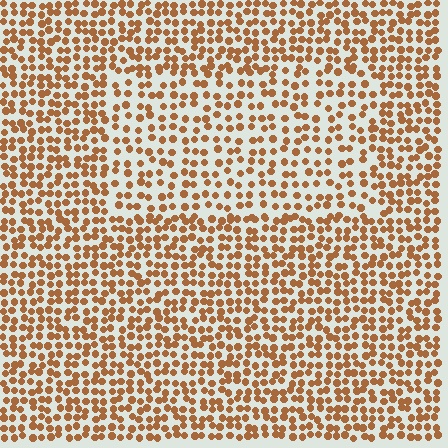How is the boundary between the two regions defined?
The boundary is defined by a change in element density (approximately 1.5x ratio). All elements are the same color, size, and shape.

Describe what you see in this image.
The image contains small brown elements arranged at two different densities. A rectangle-shaped region is visible where the elements are less densely packed than the surrounding area.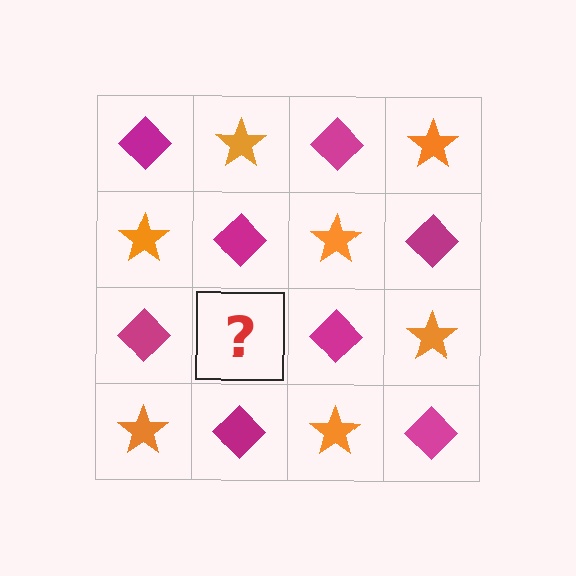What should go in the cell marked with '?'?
The missing cell should contain an orange star.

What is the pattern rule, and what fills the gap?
The rule is that it alternates magenta diamond and orange star in a checkerboard pattern. The gap should be filled with an orange star.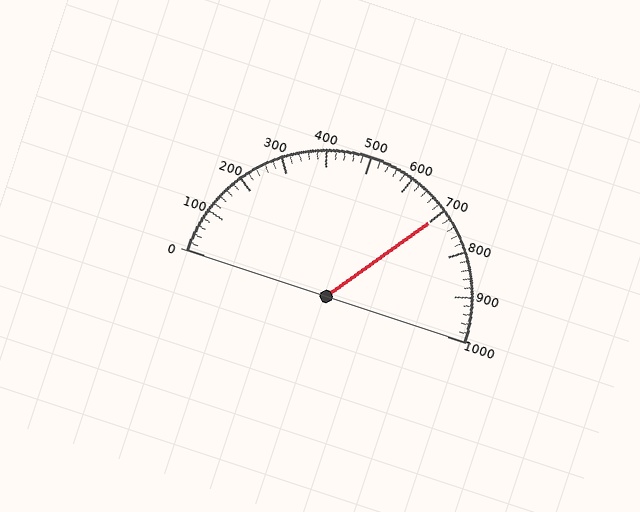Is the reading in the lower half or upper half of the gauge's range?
The reading is in the upper half of the range (0 to 1000).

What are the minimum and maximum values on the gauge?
The gauge ranges from 0 to 1000.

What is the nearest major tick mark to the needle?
The nearest major tick mark is 700.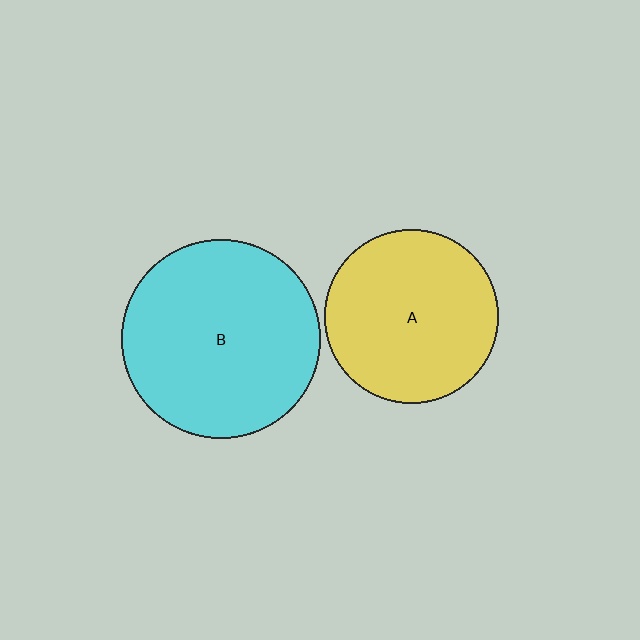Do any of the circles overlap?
No, none of the circles overlap.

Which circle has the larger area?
Circle B (cyan).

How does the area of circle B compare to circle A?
Approximately 1.3 times.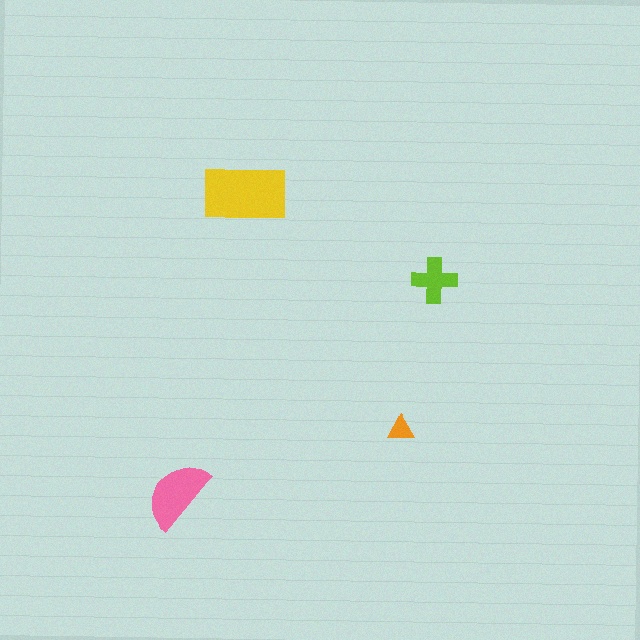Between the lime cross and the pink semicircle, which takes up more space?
The pink semicircle.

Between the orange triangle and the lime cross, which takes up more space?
The lime cross.